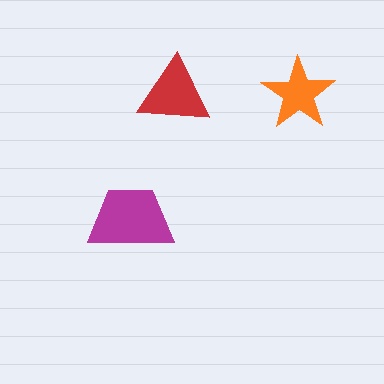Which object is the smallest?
The orange star.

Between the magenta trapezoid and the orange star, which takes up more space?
The magenta trapezoid.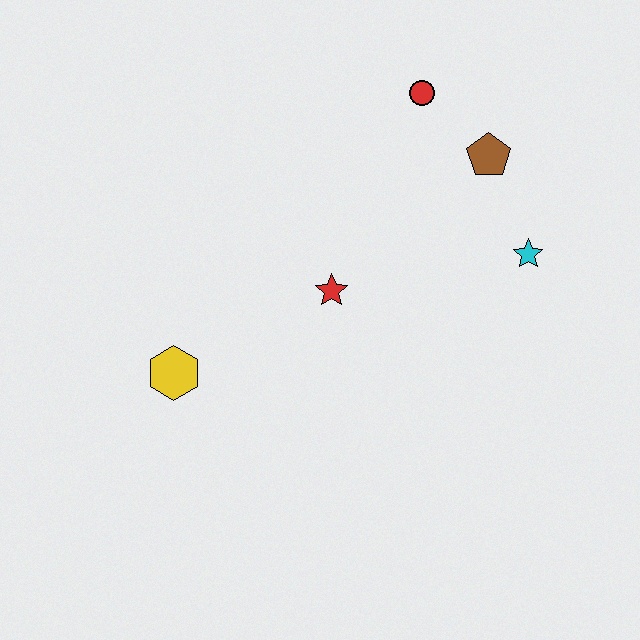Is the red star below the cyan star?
Yes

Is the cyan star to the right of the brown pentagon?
Yes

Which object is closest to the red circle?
The brown pentagon is closest to the red circle.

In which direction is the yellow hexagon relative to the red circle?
The yellow hexagon is below the red circle.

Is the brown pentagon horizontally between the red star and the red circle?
No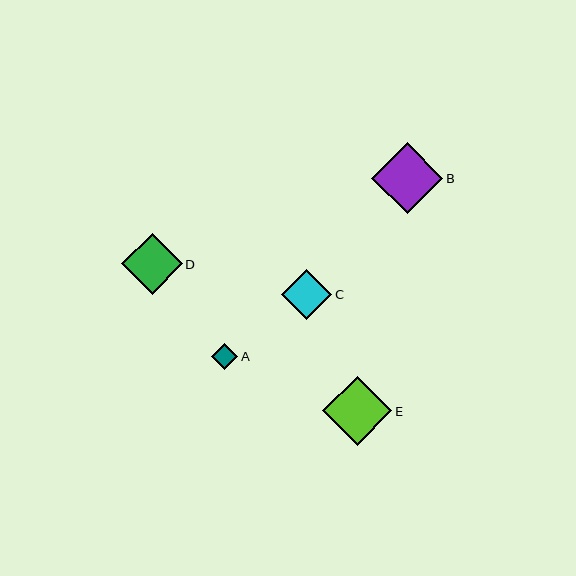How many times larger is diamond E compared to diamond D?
Diamond E is approximately 1.1 times the size of diamond D.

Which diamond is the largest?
Diamond B is the largest with a size of approximately 71 pixels.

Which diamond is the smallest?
Diamond A is the smallest with a size of approximately 26 pixels.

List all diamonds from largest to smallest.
From largest to smallest: B, E, D, C, A.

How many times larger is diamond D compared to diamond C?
Diamond D is approximately 1.2 times the size of diamond C.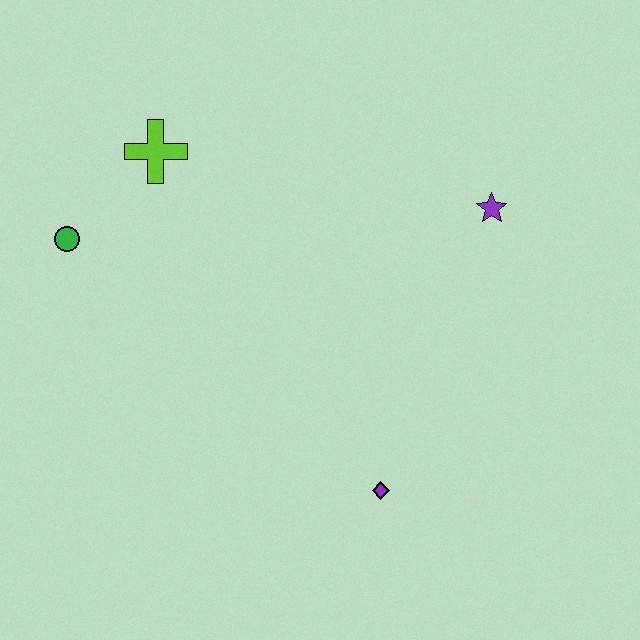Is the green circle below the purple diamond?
No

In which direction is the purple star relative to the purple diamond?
The purple star is above the purple diamond.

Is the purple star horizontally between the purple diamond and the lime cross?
No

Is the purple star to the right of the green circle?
Yes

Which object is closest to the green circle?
The lime cross is closest to the green circle.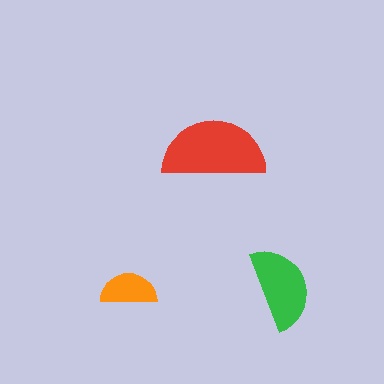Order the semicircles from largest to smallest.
the red one, the green one, the orange one.